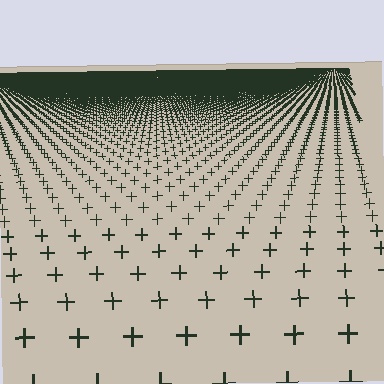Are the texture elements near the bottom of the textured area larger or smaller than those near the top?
Larger. Near the bottom, elements are closer to the viewer and appear at a bigger on-screen size.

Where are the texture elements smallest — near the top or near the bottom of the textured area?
Near the top.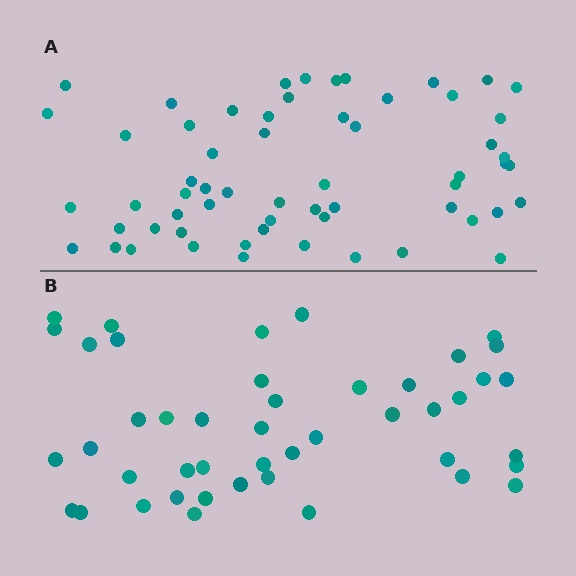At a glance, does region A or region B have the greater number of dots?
Region A (the top region) has more dots.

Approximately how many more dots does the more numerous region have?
Region A has approximately 15 more dots than region B.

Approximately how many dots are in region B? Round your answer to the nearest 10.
About 40 dots. (The exact count is 45, which rounds to 40.)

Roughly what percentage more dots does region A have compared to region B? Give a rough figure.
About 35% more.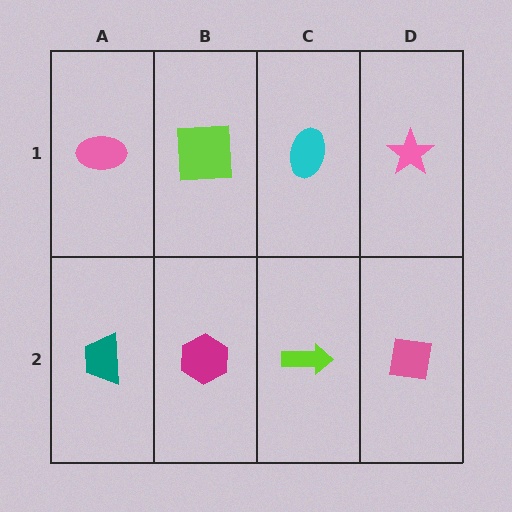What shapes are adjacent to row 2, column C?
A cyan ellipse (row 1, column C), a magenta hexagon (row 2, column B), a pink square (row 2, column D).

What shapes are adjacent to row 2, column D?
A pink star (row 1, column D), a lime arrow (row 2, column C).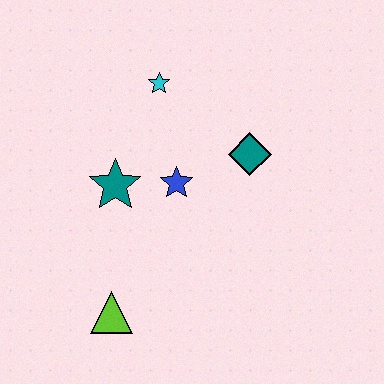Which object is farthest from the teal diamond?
The lime triangle is farthest from the teal diamond.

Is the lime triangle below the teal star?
Yes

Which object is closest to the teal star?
The blue star is closest to the teal star.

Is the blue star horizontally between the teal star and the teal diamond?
Yes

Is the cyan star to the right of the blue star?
No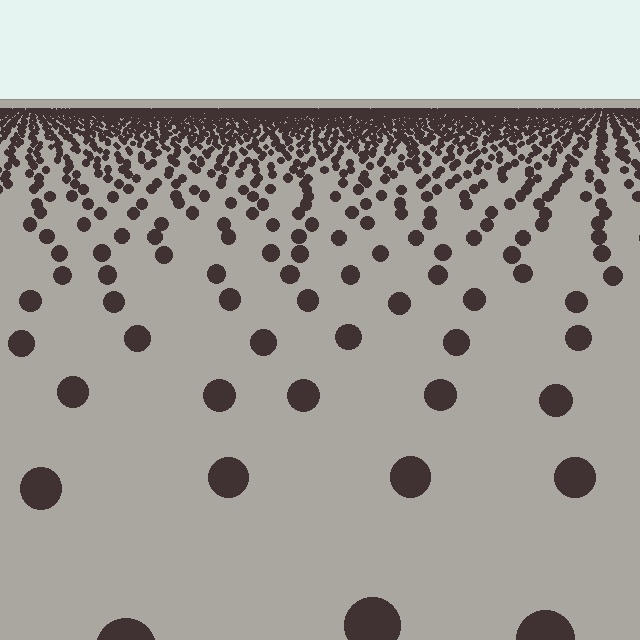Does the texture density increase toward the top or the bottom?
Density increases toward the top.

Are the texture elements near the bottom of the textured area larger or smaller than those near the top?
Larger. Near the bottom, elements are closer to the viewer and appear at a bigger on-screen size.